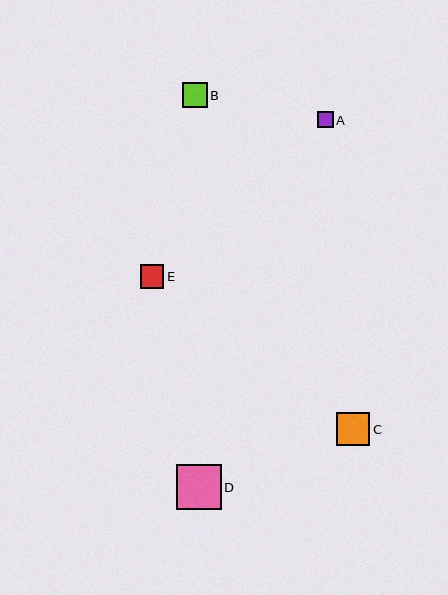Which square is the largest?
Square D is the largest with a size of approximately 45 pixels.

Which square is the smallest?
Square A is the smallest with a size of approximately 16 pixels.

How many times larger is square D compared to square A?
Square D is approximately 2.8 times the size of square A.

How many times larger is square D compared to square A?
Square D is approximately 2.8 times the size of square A.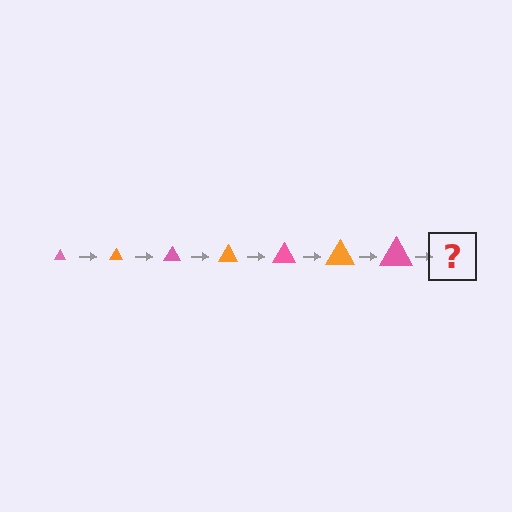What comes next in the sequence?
The next element should be an orange triangle, larger than the previous one.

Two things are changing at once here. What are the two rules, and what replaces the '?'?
The two rules are that the triangle grows larger each step and the color cycles through pink and orange. The '?' should be an orange triangle, larger than the previous one.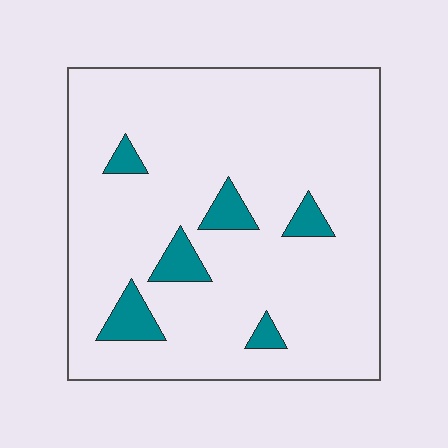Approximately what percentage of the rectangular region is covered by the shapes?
Approximately 10%.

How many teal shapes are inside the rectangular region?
6.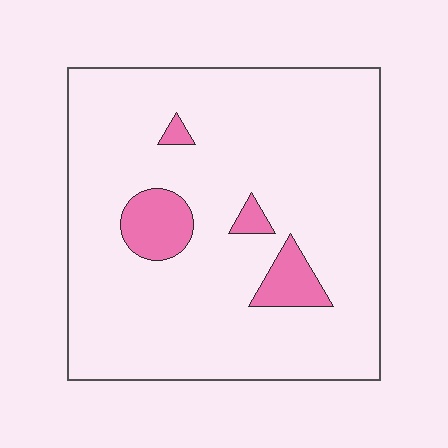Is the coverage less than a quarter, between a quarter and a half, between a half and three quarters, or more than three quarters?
Less than a quarter.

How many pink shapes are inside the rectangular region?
4.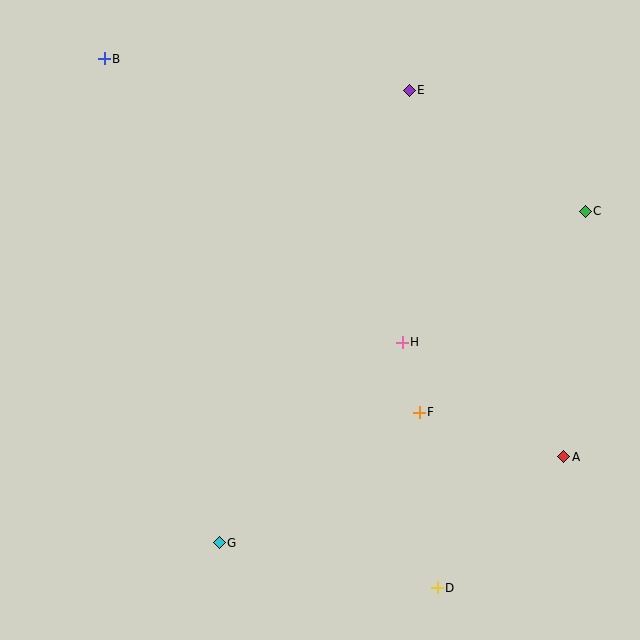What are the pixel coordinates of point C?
Point C is at (585, 211).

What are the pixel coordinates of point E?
Point E is at (409, 90).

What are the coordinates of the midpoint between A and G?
The midpoint between A and G is at (391, 500).